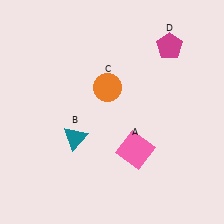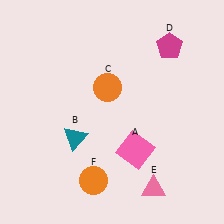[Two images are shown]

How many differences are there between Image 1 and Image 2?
There are 2 differences between the two images.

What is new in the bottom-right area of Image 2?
A pink triangle (E) was added in the bottom-right area of Image 2.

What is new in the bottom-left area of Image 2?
An orange circle (F) was added in the bottom-left area of Image 2.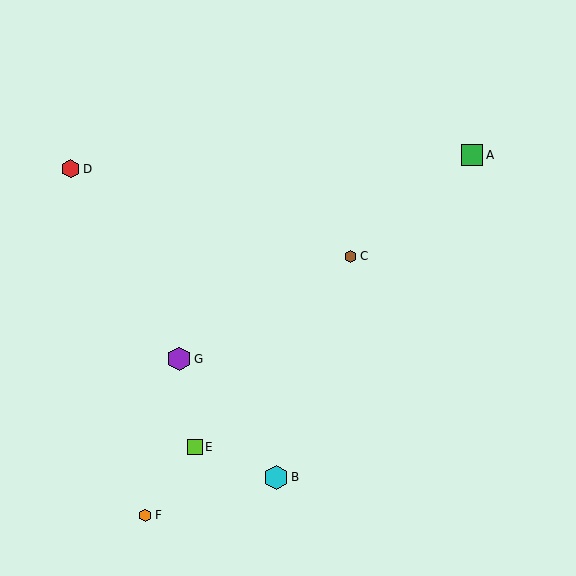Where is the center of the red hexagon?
The center of the red hexagon is at (71, 169).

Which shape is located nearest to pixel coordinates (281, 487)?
The cyan hexagon (labeled B) at (276, 477) is nearest to that location.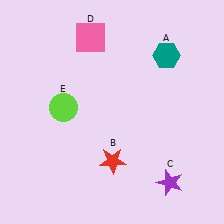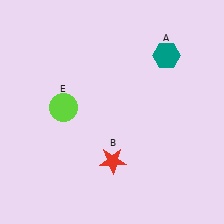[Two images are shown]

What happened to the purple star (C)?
The purple star (C) was removed in Image 2. It was in the bottom-right area of Image 1.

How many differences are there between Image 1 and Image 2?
There are 2 differences between the two images.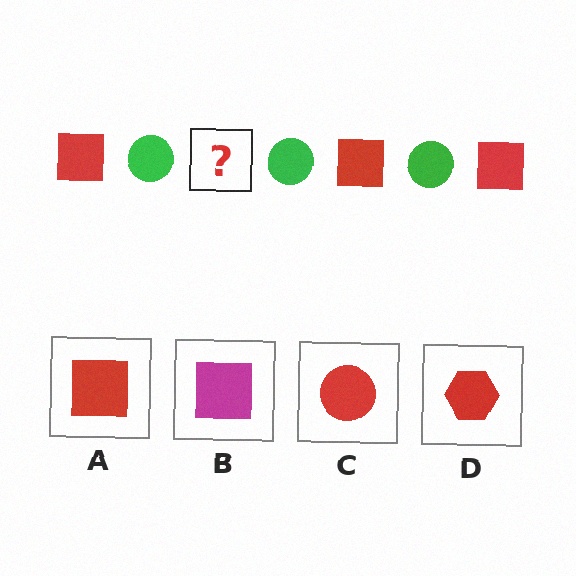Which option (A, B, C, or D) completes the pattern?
A.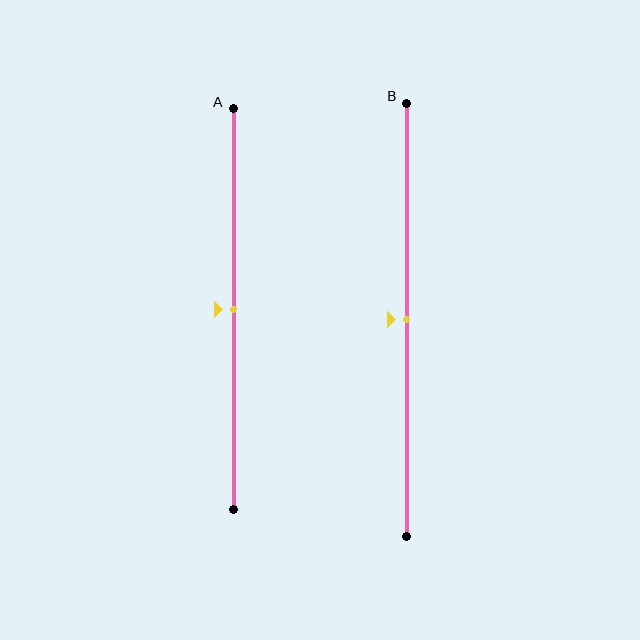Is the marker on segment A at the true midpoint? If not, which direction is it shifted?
Yes, the marker on segment A is at the true midpoint.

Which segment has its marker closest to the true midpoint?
Segment A has its marker closest to the true midpoint.